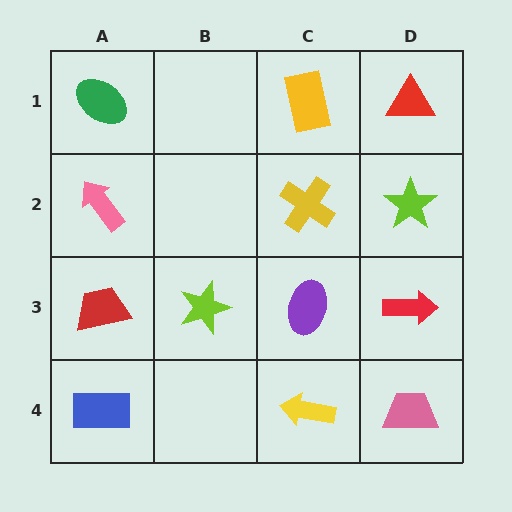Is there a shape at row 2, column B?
No, that cell is empty.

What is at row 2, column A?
A pink arrow.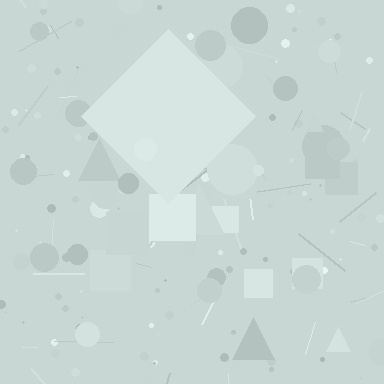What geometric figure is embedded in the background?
A diamond is embedded in the background.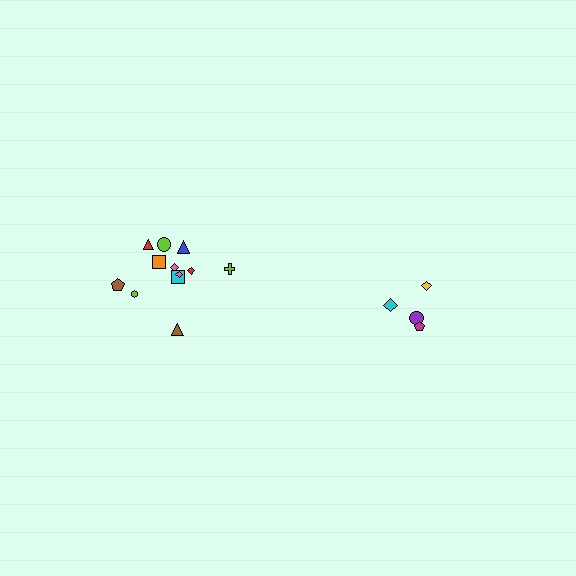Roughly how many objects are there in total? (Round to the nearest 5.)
Roughly 15 objects in total.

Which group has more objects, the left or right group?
The left group.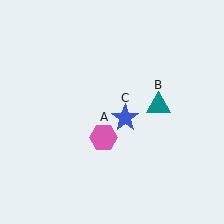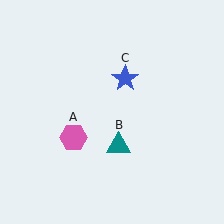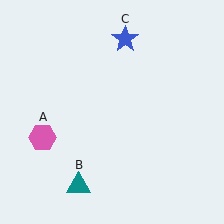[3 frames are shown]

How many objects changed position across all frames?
3 objects changed position: pink hexagon (object A), teal triangle (object B), blue star (object C).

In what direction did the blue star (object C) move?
The blue star (object C) moved up.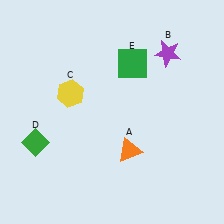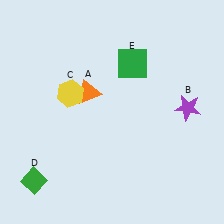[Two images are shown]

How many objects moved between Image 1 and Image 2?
3 objects moved between the two images.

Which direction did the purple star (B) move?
The purple star (B) moved down.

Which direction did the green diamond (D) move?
The green diamond (D) moved down.